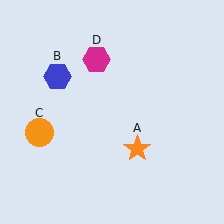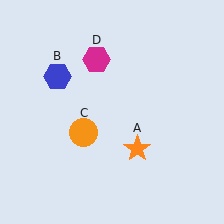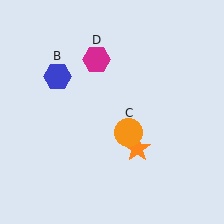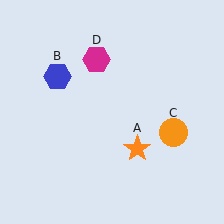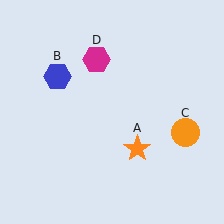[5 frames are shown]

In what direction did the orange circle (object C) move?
The orange circle (object C) moved right.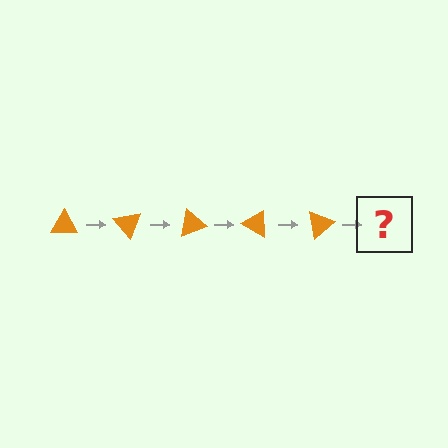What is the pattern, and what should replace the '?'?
The pattern is that the triangle rotates 50 degrees each step. The '?' should be an orange triangle rotated 250 degrees.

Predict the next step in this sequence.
The next step is an orange triangle rotated 250 degrees.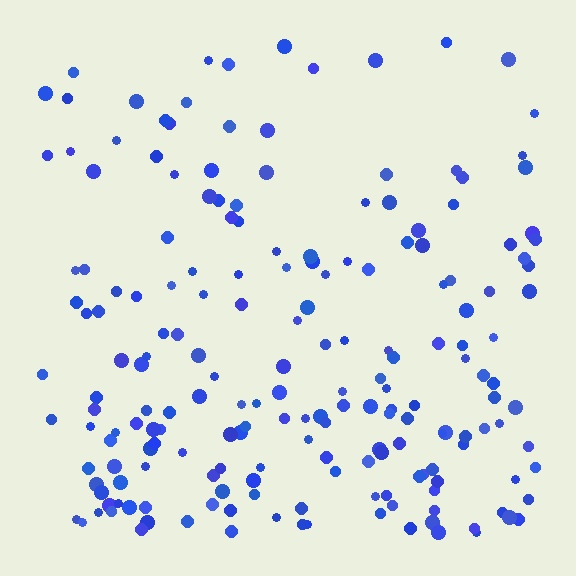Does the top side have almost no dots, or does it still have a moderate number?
Still a moderate number, just noticeably fewer than the bottom.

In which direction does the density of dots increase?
From top to bottom, with the bottom side densest.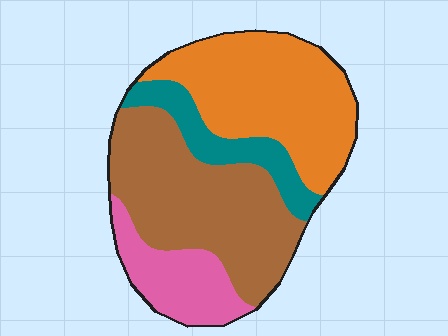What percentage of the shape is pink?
Pink covers 15% of the shape.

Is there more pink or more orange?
Orange.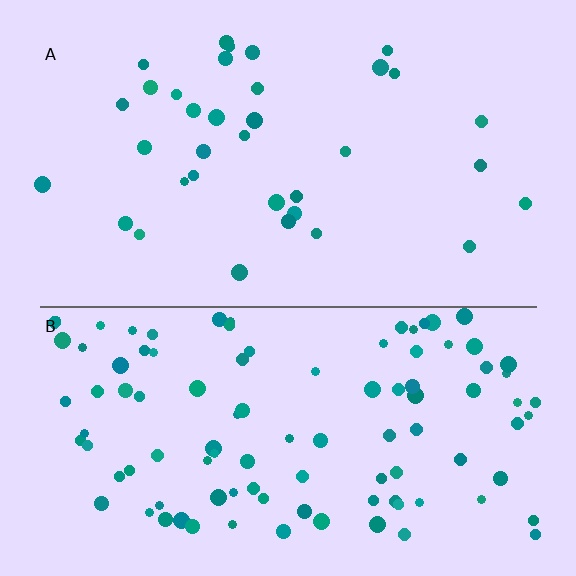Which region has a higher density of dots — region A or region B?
B (the bottom).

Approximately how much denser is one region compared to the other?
Approximately 3.0× — region B over region A.